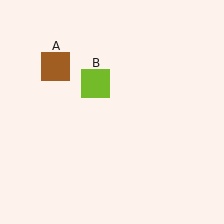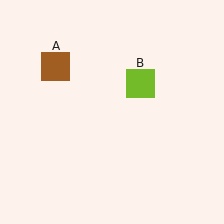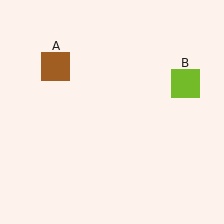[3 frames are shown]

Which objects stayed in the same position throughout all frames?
Brown square (object A) remained stationary.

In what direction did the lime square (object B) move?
The lime square (object B) moved right.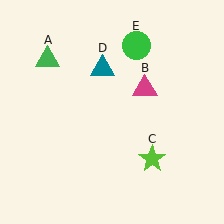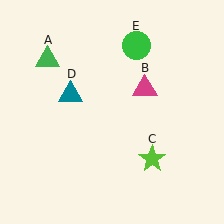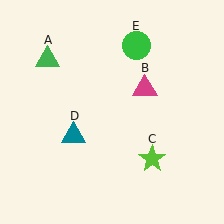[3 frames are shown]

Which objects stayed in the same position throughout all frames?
Green triangle (object A) and magenta triangle (object B) and lime star (object C) and green circle (object E) remained stationary.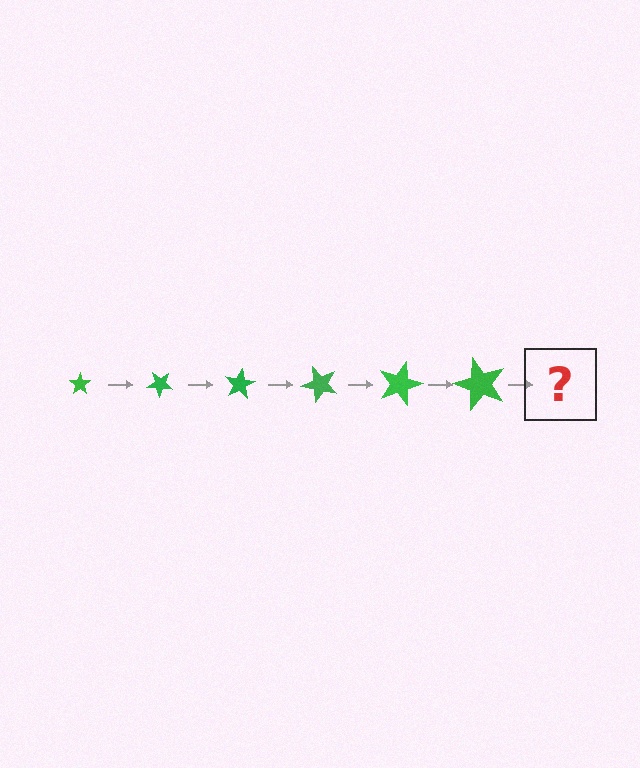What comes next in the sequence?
The next element should be a star, larger than the previous one and rotated 240 degrees from the start.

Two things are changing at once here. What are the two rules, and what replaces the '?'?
The two rules are that the star grows larger each step and it rotates 40 degrees each step. The '?' should be a star, larger than the previous one and rotated 240 degrees from the start.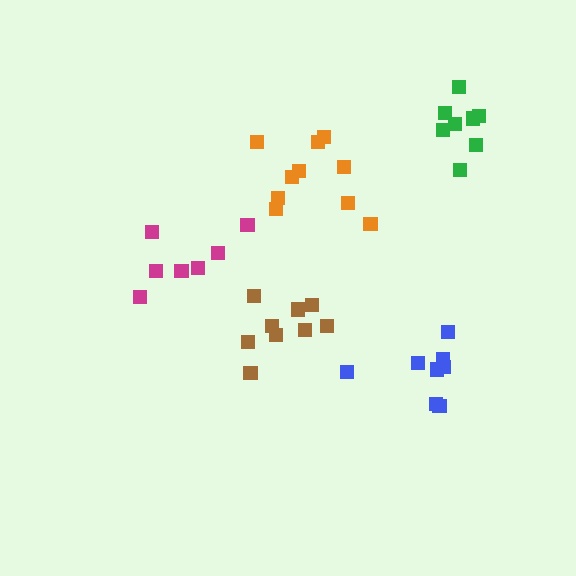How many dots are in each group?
Group 1: 9 dots, Group 2: 10 dots, Group 3: 7 dots, Group 4: 8 dots, Group 5: 8 dots (42 total).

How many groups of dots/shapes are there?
There are 5 groups.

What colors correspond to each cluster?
The clusters are colored: brown, orange, magenta, green, blue.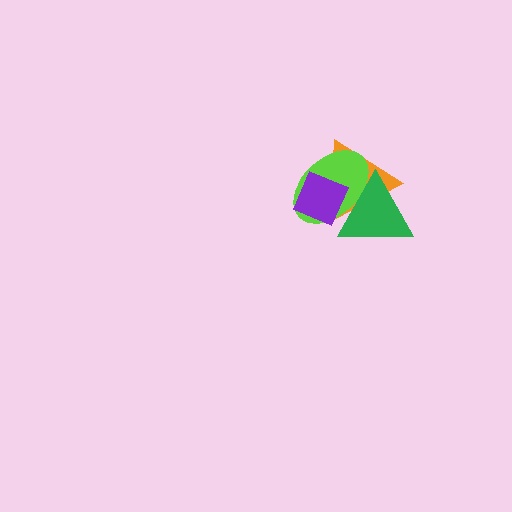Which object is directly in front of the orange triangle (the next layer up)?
The lime ellipse is directly in front of the orange triangle.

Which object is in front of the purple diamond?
The green triangle is in front of the purple diamond.